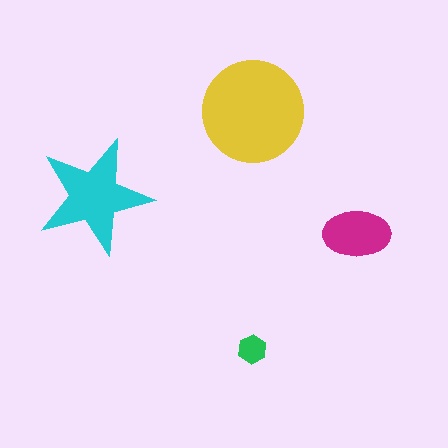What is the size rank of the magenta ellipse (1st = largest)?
3rd.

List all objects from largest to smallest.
The yellow circle, the cyan star, the magenta ellipse, the green hexagon.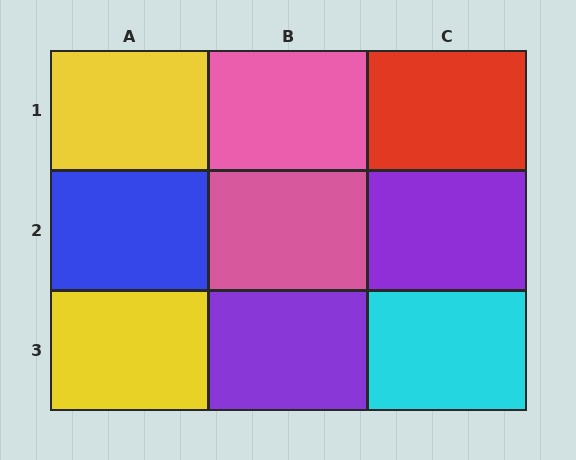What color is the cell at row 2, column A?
Blue.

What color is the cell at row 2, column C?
Purple.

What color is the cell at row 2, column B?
Pink.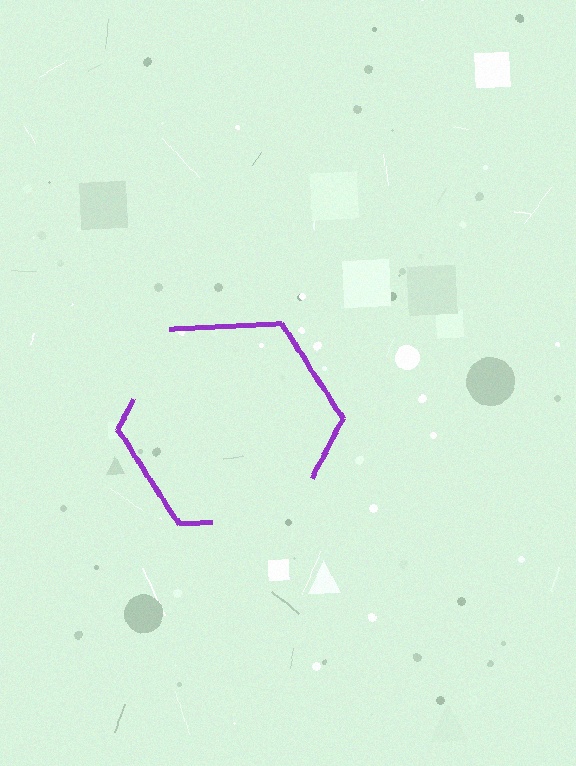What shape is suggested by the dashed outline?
The dashed outline suggests a hexagon.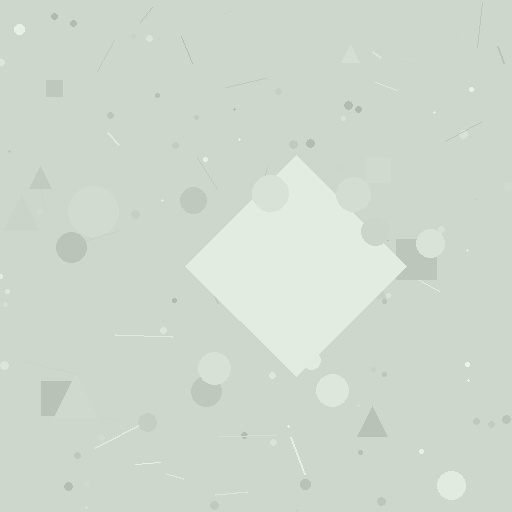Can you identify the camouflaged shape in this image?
The camouflaged shape is a diamond.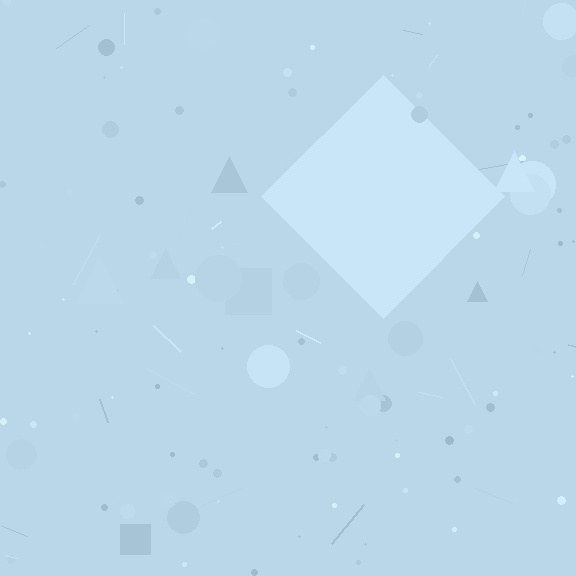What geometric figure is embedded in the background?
A diamond is embedded in the background.